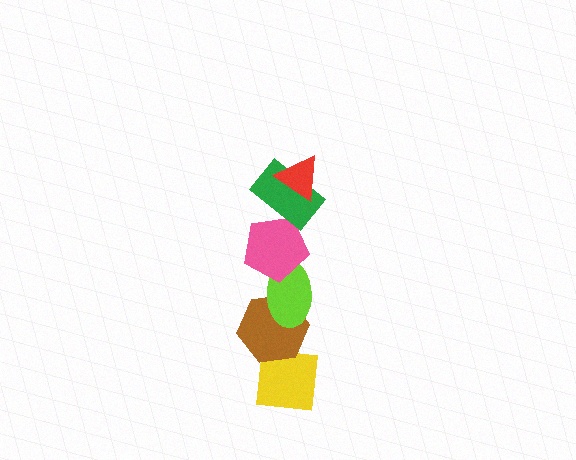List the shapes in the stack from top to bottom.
From top to bottom: the red triangle, the green rectangle, the pink pentagon, the lime ellipse, the brown hexagon, the yellow square.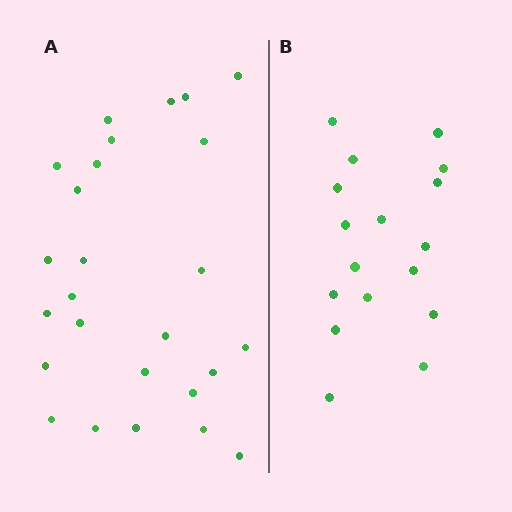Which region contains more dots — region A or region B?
Region A (the left region) has more dots.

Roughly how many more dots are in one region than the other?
Region A has roughly 8 or so more dots than region B.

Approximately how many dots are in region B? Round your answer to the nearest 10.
About 20 dots. (The exact count is 17, which rounds to 20.)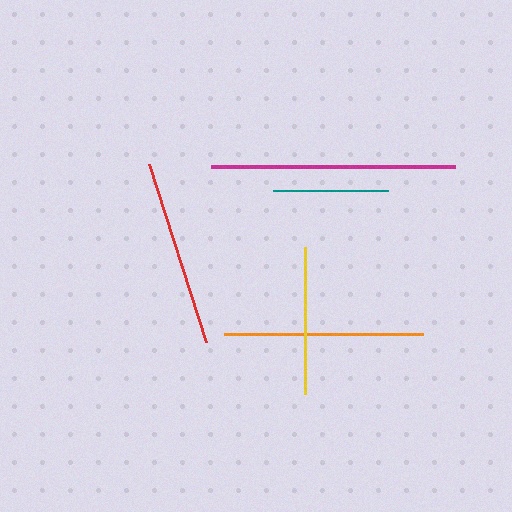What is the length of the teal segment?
The teal segment is approximately 115 pixels long.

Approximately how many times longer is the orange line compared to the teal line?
The orange line is approximately 1.7 times the length of the teal line.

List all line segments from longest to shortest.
From longest to shortest: magenta, orange, red, yellow, teal.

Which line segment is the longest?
The magenta line is the longest at approximately 244 pixels.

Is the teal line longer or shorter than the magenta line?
The magenta line is longer than the teal line.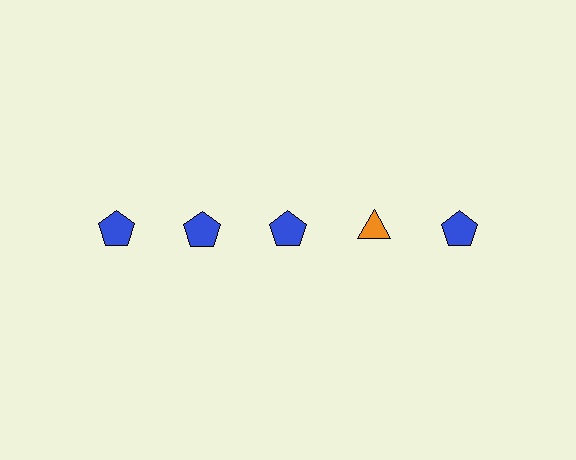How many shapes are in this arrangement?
There are 5 shapes arranged in a grid pattern.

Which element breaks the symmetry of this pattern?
The orange triangle in the top row, second from right column breaks the symmetry. All other shapes are blue pentagons.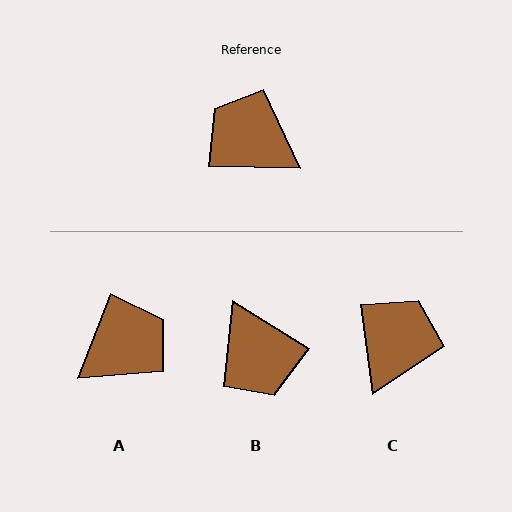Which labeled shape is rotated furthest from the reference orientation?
B, about 149 degrees away.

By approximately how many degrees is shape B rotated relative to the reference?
Approximately 149 degrees counter-clockwise.